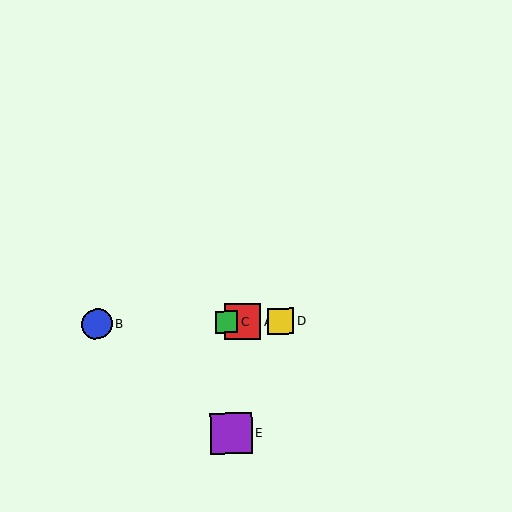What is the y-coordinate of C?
Object C is at y≈322.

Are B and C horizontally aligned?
Yes, both are at y≈324.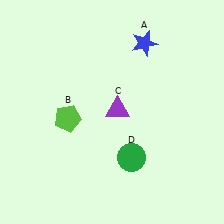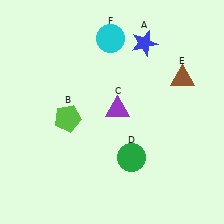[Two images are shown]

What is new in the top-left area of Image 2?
A cyan circle (F) was added in the top-left area of Image 2.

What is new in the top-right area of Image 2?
A brown triangle (E) was added in the top-right area of Image 2.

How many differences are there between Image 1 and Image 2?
There are 2 differences between the two images.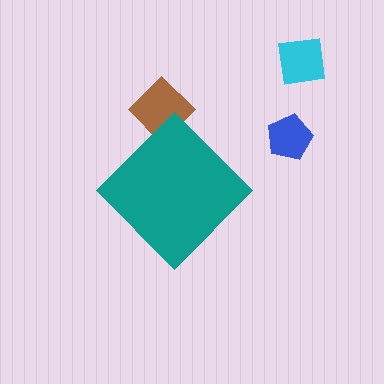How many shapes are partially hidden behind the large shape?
1 shape is partially hidden.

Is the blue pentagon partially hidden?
No, the blue pentagon is fully visible.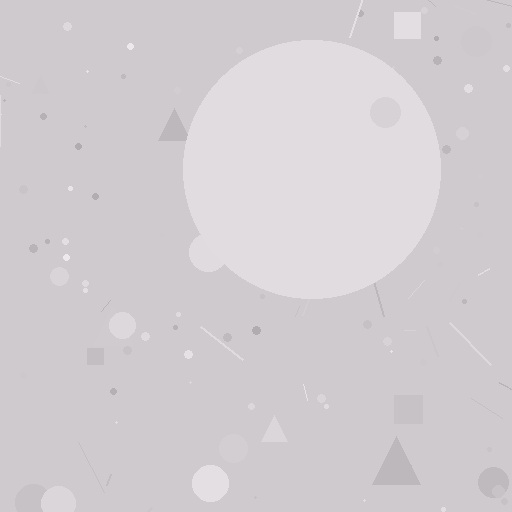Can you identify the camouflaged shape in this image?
The camouflaged shape is a circle.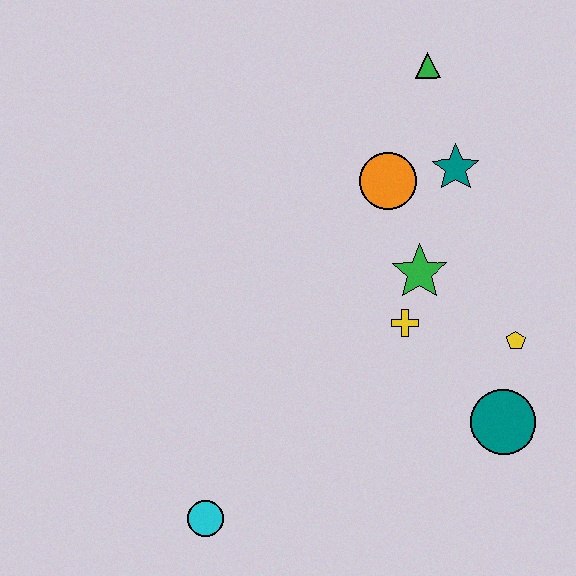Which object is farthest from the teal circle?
The green triangle is farthest from the teal circle.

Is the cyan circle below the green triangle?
Yes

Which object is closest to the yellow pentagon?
The teal circle is closest to the yellow pentagon.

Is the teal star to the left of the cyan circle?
No